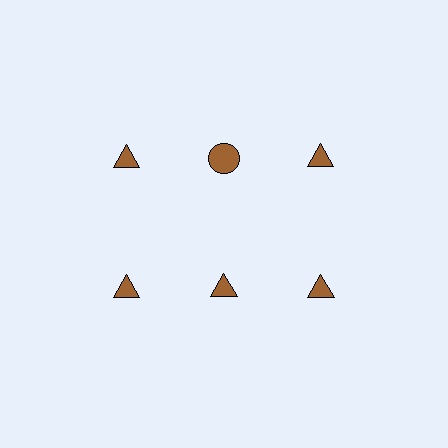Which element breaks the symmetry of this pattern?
The brown circle in the top row, second from left column breaks the symmetry. All other shapes are brown triangles.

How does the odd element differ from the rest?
It has a different shape: circle instead of triangle.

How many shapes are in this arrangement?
There are 6 shapes arranged in a grid pattern.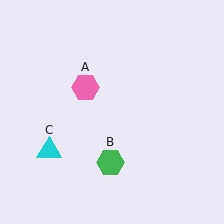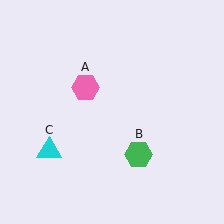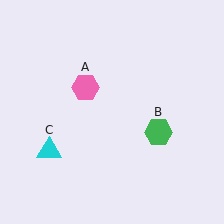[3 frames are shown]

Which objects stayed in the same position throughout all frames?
Pink hexagon (object A) and cyan triangle (object C) remained stationary.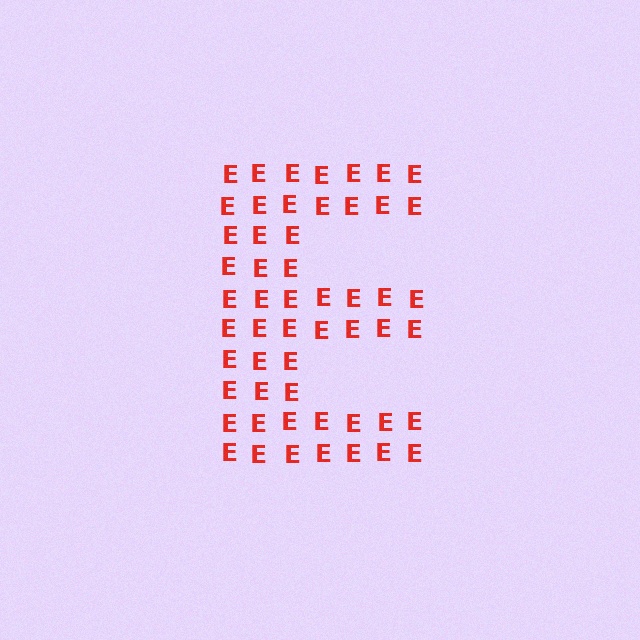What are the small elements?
The small elements are letter E's.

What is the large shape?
The large shape is the letter E.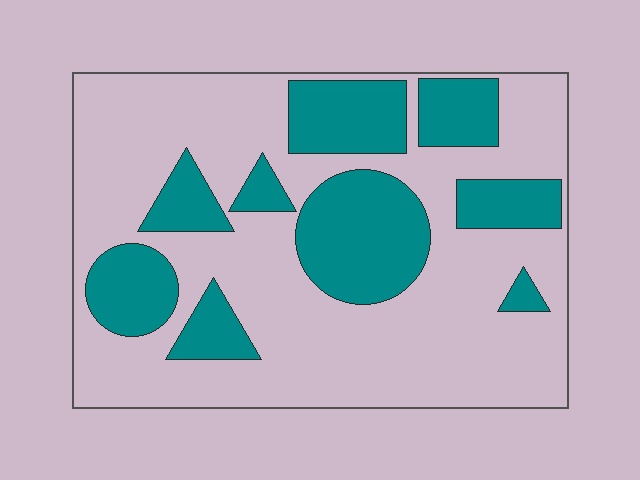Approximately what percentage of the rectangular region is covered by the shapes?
Approximately 30%.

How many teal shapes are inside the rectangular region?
9.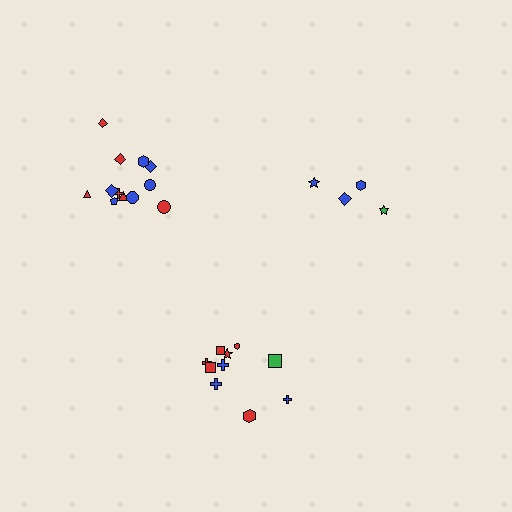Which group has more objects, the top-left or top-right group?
The top-left group.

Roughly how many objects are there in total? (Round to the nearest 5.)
Roughly 25 objects in total.